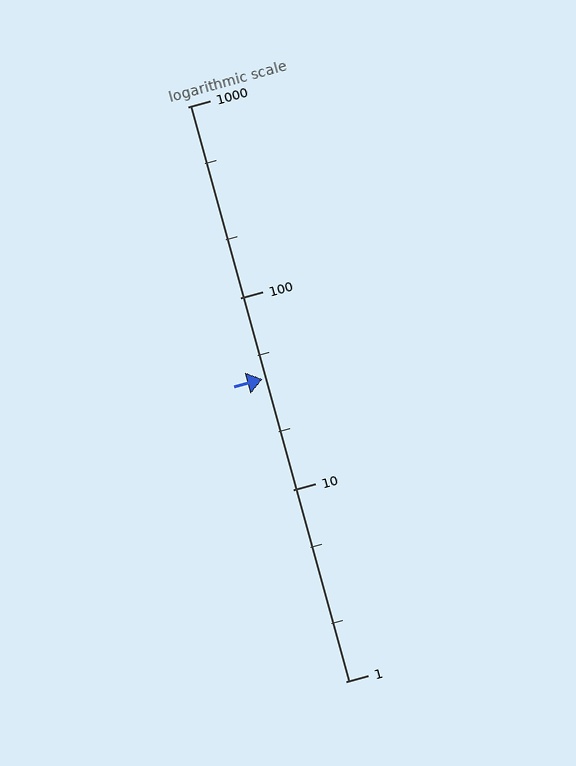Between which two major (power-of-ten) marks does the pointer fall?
The pointer is between 10 and 100.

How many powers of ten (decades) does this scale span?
The scale spans 3 decades, from 1 to 1000.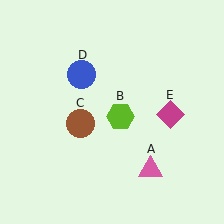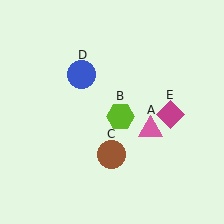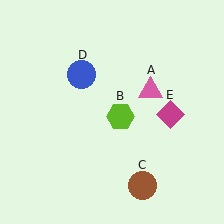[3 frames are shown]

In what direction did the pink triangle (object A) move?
The pink triangle (object A) moved up.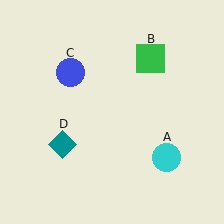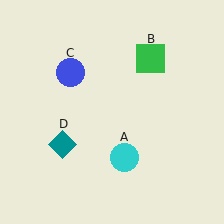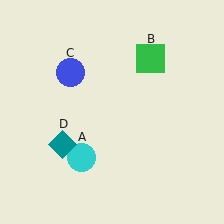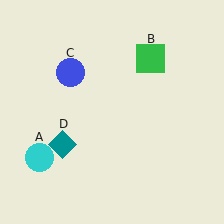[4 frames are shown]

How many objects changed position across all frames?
1 object changed position: cyan circle (object A).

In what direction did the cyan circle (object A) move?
The cyan circle (object A) moved left.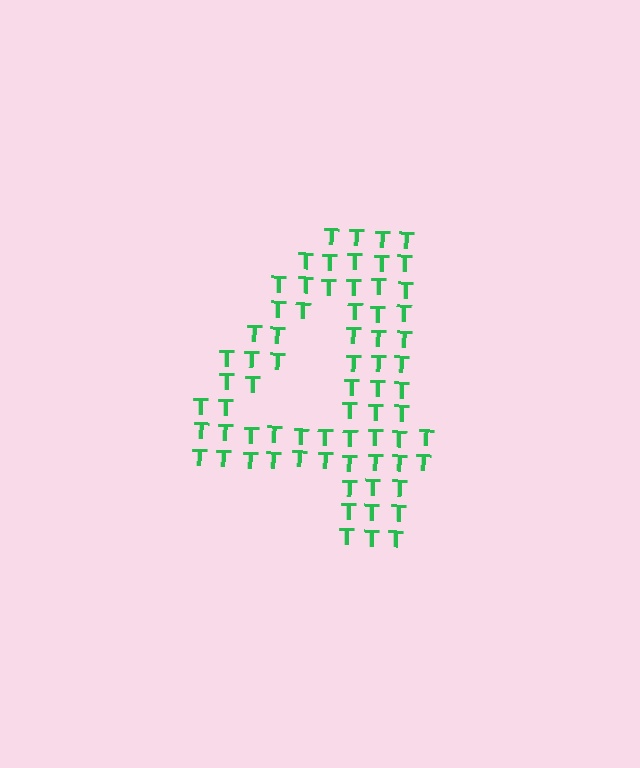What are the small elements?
The small elements are letter T's.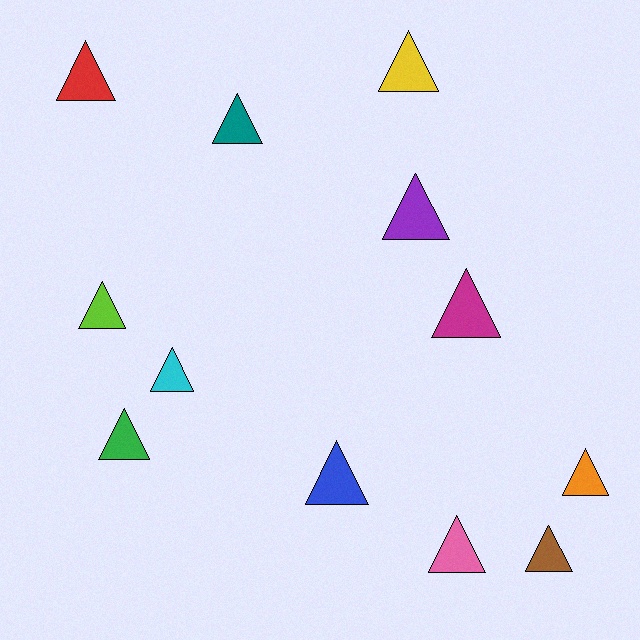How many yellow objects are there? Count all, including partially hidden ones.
There is 1 yellow object.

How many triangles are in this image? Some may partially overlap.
There are 12 triangles.